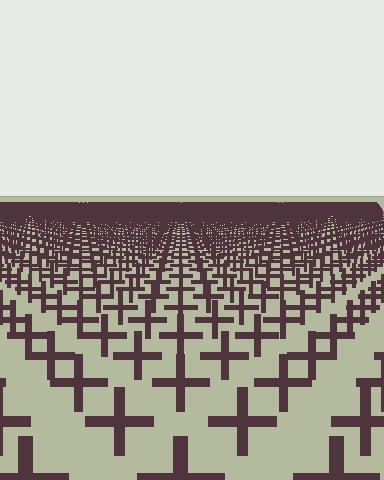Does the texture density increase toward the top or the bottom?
Density increases toward the top.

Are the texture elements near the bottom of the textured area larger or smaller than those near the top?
Larger. Near the bottom, elements are closer to the viewer and appear at a bigger on-screen size.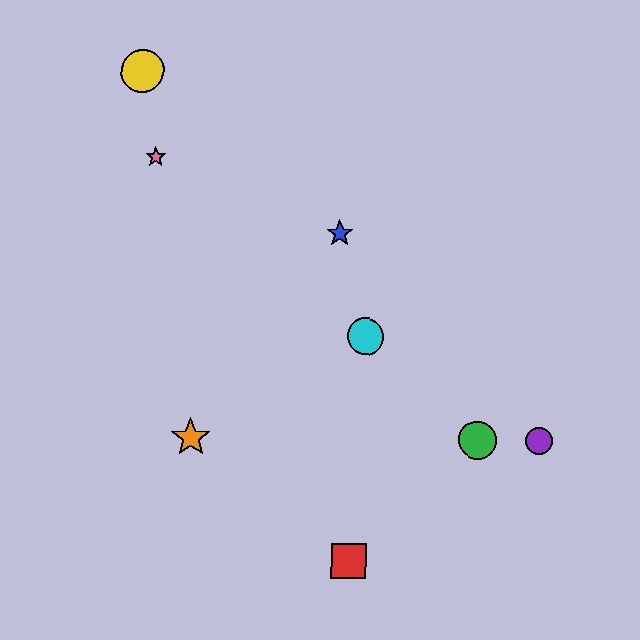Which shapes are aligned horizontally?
The green circle, the purple circle, the orange star are aligned horizontally.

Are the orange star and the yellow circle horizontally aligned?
No, the orange star is at y≈437 and the yellow circle is at y≈71.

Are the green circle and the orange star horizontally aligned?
Yes, both are at y≈440.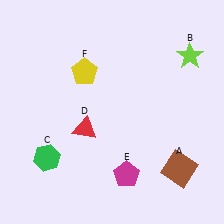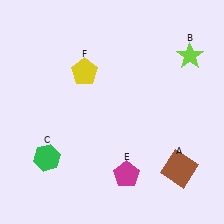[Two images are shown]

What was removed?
The red triangle (D) was removed in Image 2.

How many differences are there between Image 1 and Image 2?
There is 1 difference between the two images.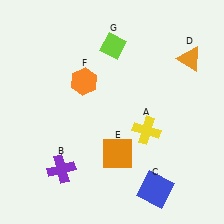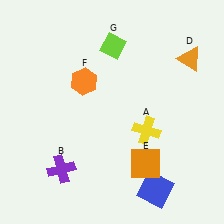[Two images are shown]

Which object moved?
The orange square (E) moved right.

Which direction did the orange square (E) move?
The orange square (E) moved right.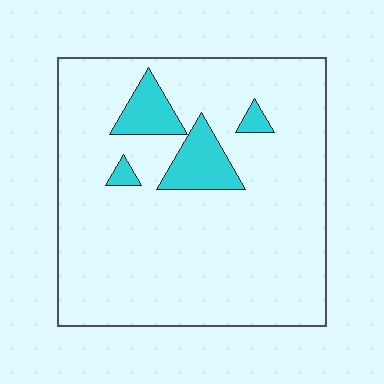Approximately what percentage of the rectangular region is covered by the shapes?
Approximately 10%.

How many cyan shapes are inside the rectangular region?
4.